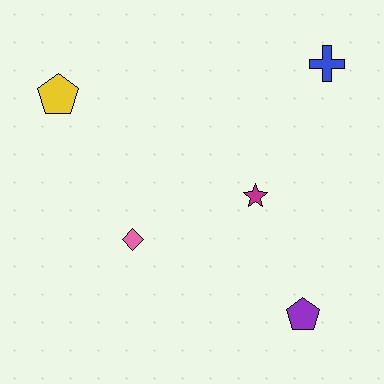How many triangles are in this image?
There are no triangles.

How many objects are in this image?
There are 5 objects.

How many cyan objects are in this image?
There are no cyan objects.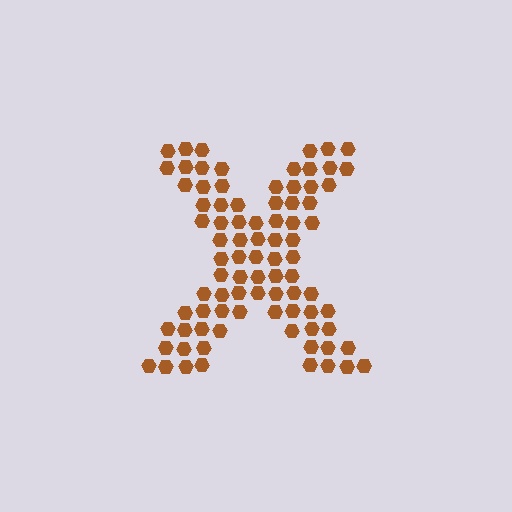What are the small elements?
The small elements are hexagons.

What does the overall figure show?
The overall figure shows the letter X.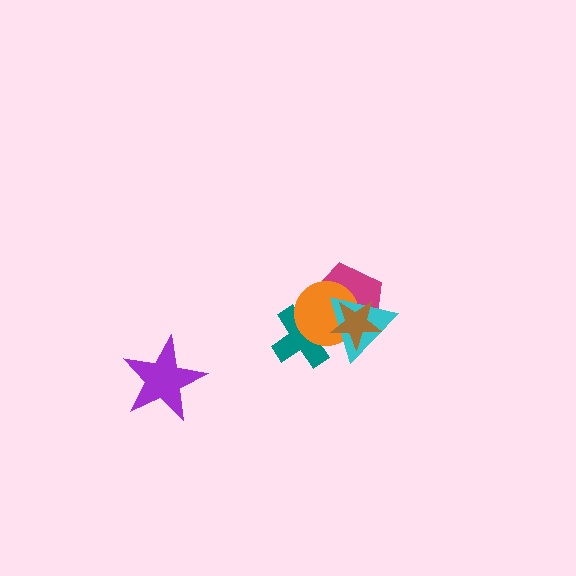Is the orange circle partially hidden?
Yes, it is partially covered by another shape.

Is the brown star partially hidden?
No, no other shape covers it.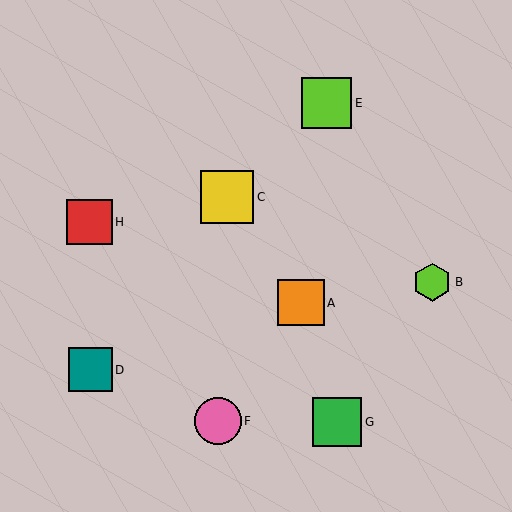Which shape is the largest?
The yellow square (labeled C) is the largest.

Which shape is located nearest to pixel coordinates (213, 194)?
The yellow square (labeled C) at (227, 197) is nearest to that location.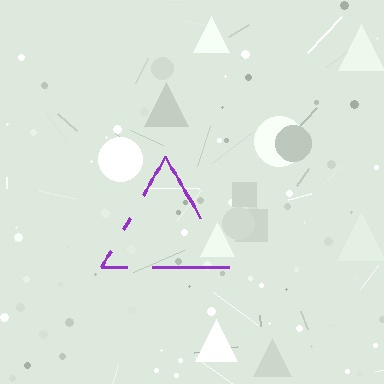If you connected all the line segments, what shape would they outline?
They would outline a triangle.